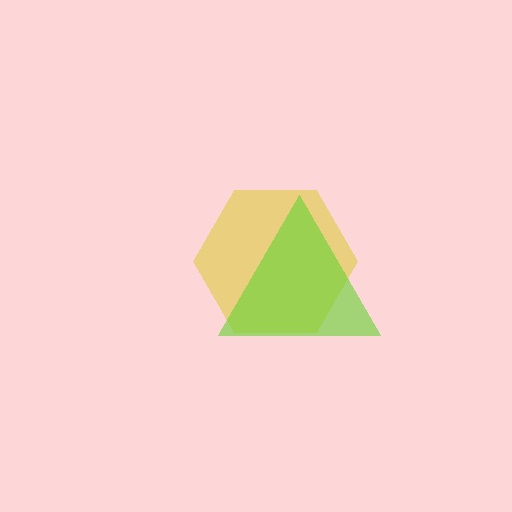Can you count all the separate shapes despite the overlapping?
Yes, there are 2 separate shapes.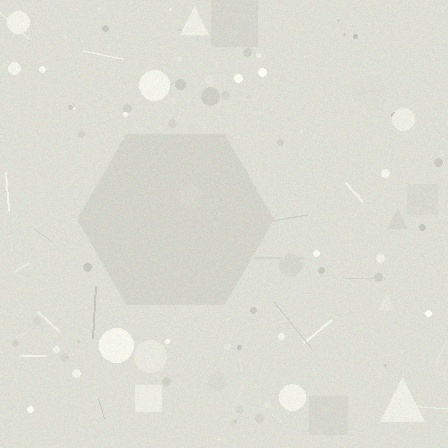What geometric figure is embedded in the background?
A hexagon is embedded in the background.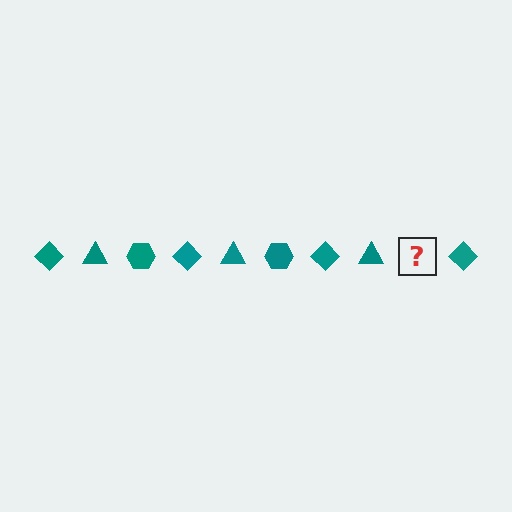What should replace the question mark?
The question mark should be replaced with a teal hexagon.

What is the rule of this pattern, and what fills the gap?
The rule is that the pattern cycles through diamond, triangle, hexagon shapes in teal. The gap should be filled with a teal hexagon.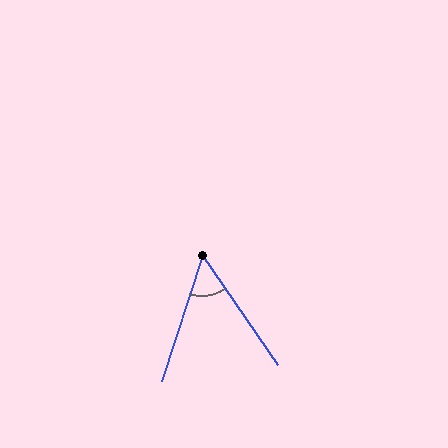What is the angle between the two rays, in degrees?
Approximately 52 degrees.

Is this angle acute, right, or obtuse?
It is acute.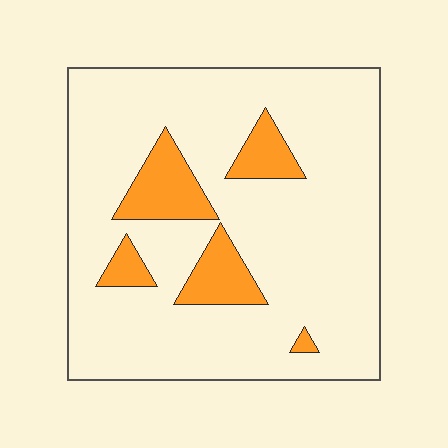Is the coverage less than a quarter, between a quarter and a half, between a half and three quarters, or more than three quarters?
Less than a quarter.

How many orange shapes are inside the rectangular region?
5.